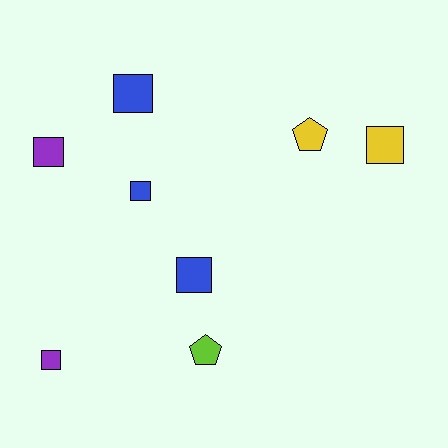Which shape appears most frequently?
Square, with 6 objects.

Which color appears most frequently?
Blue, with 3 objects.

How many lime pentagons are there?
There is 1 lime pentagon.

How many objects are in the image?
There are 8 objects.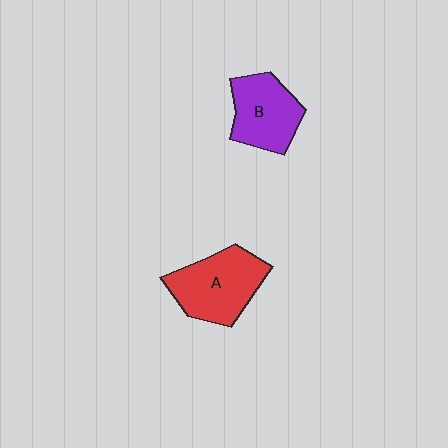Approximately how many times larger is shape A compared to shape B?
Approximately 1.2 times.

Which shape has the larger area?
Shape A (red).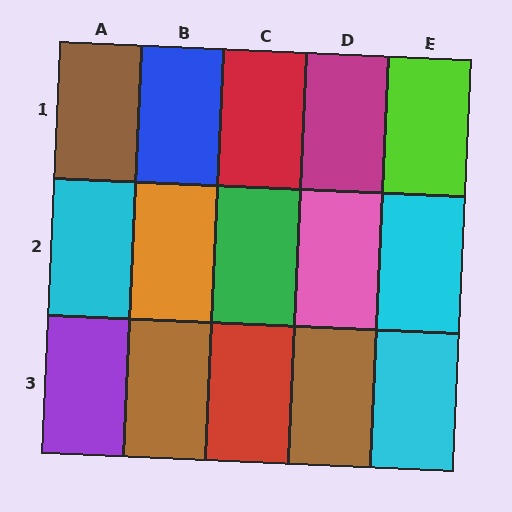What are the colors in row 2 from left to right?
Cyan, orange, green, pink, cyan.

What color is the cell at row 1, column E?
Lime.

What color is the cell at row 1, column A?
Brown.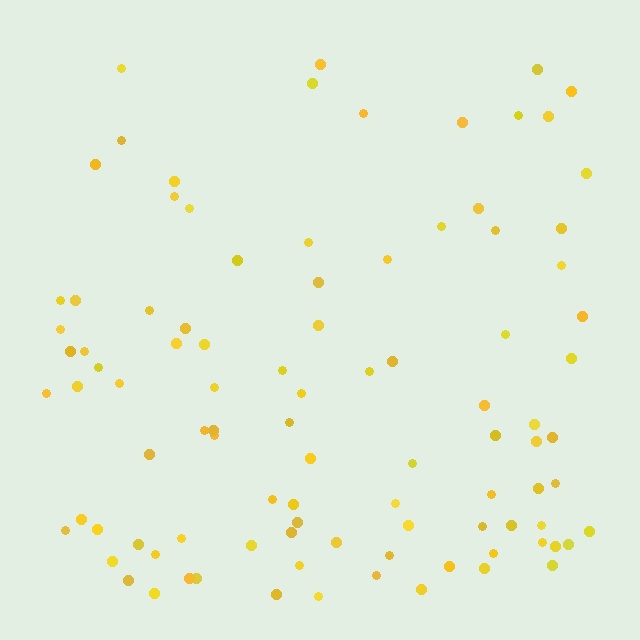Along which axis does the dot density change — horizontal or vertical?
Vertical.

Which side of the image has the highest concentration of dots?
The bottom.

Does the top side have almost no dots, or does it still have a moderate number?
Still a moderate number, just noticeably fewer than the bottom.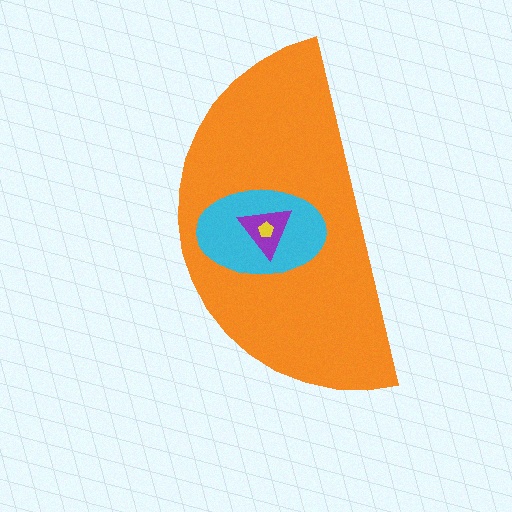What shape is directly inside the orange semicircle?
The cyan ellipse.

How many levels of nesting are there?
4.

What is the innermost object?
The yellow pentagon.